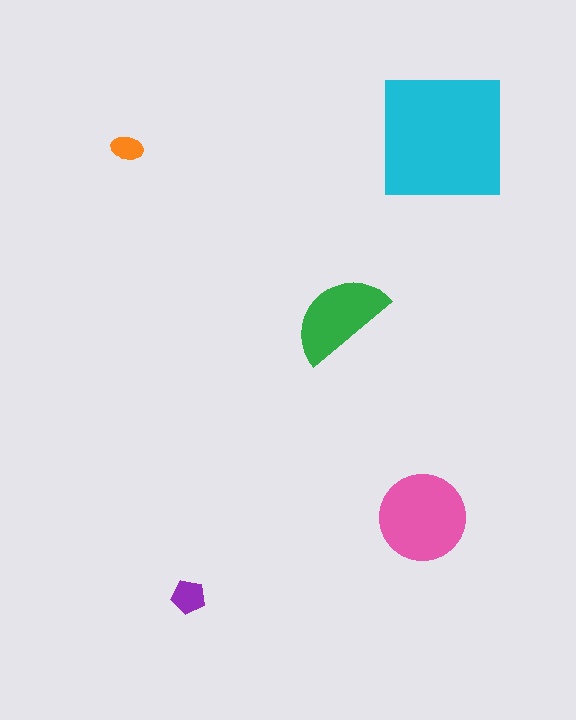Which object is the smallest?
The orange ellipse.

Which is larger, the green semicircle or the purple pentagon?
The green semicircle.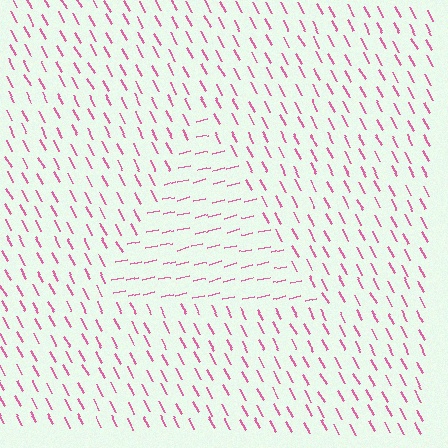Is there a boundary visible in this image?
Yes, there is a texture boundary formed by a change in line orientation.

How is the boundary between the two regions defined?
The boundary is defined purely by a change in line orientation (approximately 74 degrees difference). All lines are the same color and thickness.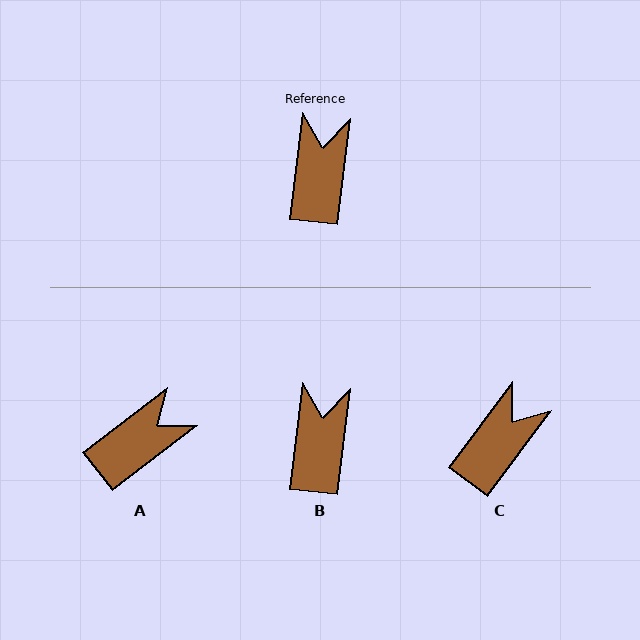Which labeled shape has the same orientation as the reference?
B.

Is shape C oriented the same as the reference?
No, it is off by about 30 degrees.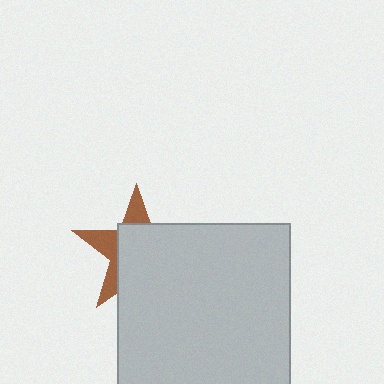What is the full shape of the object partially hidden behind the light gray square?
The partially hidden object is a brown star.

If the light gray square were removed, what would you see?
You would see the complete brown star.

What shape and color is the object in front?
The object in front is a light gray square.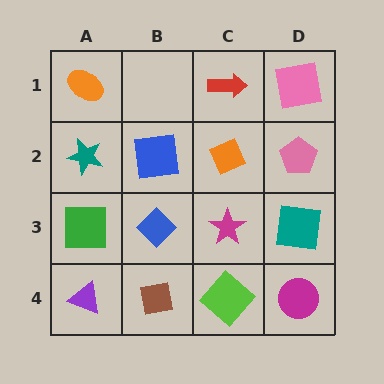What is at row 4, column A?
A purple triangle.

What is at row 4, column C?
A lime diamond.